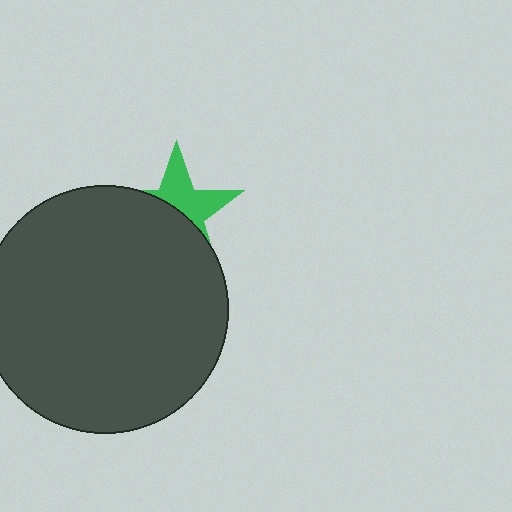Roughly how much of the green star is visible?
A small part of it is visible (roughly 44%).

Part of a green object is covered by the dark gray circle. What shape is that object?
It is a star.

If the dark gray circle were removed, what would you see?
You would see the complete green star.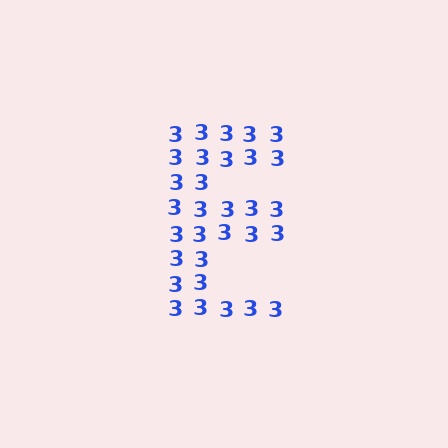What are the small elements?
The small elements are digit 3's.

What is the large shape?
The large shape is the letter E.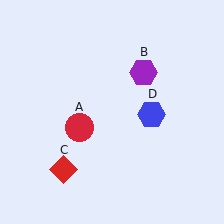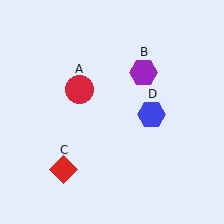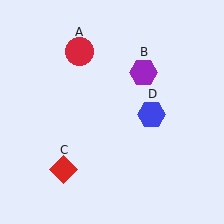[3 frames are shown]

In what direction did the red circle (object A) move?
The red circle (object A) moved up.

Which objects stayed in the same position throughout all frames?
Purple hexagon (object B) and red diamond (object C) and blue hexagon (object D) remained stationary.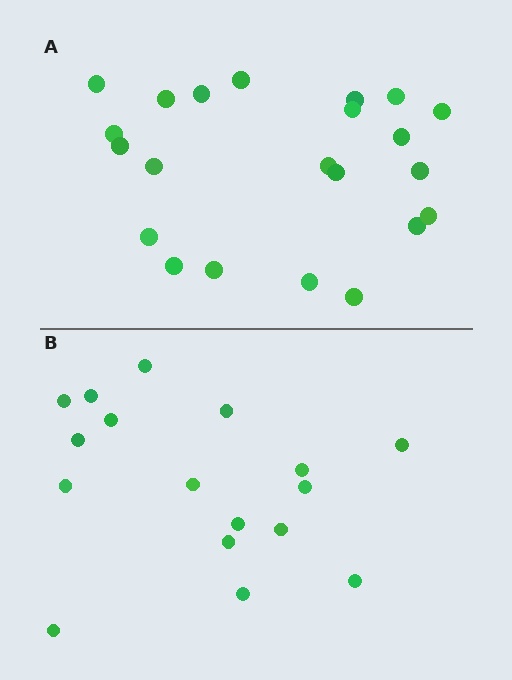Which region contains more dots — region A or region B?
Region A (the top region) has more dots.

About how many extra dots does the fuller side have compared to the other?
Region A has about 5 more dots than region B.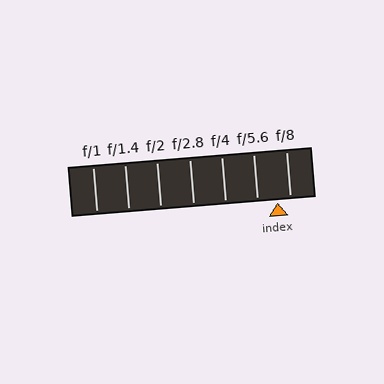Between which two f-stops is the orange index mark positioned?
The index mark is between f/5.6 and f/8.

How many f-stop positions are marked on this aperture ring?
There are 7 f-stop positions marked.